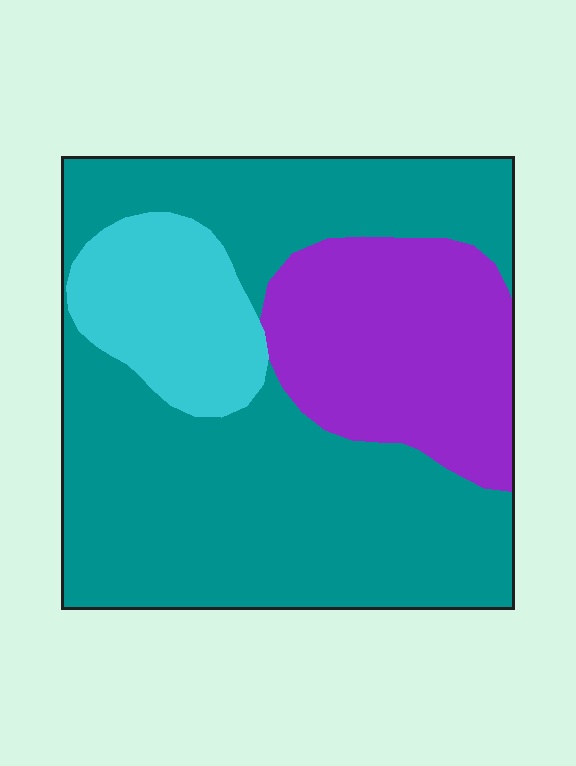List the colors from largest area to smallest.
From largest to smallest: teal, purple, cyan.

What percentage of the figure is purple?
Purple covers 24% of the figure.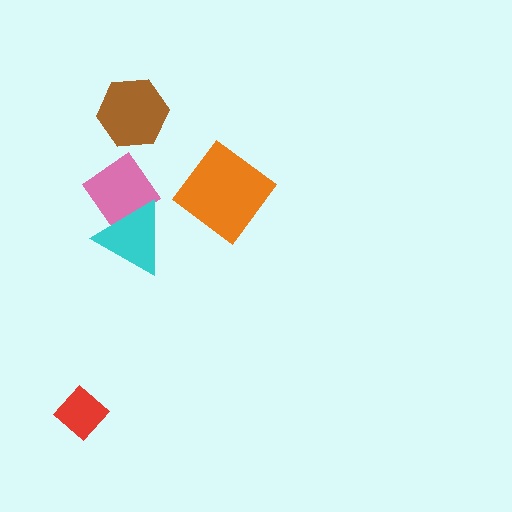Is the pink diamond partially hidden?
Yes, it is partially covered by another shape.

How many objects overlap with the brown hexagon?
0 objects overlap with the brown hexagon.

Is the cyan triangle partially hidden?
No, no other shape covers it.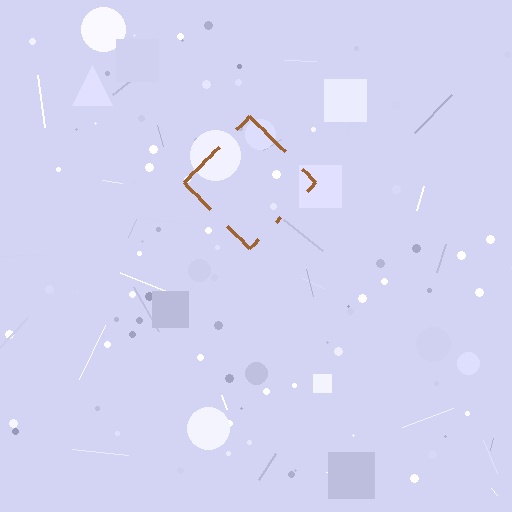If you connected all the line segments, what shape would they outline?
They would outline a diamond.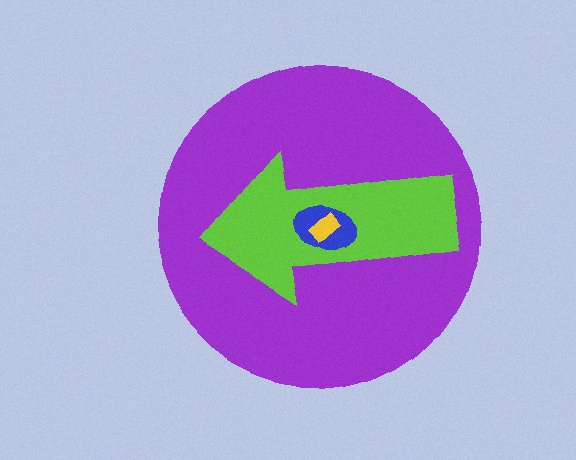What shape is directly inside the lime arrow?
The blue ellipse.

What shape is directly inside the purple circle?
The lime arrow.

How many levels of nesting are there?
4.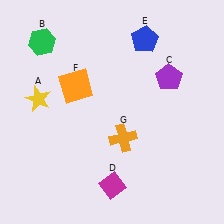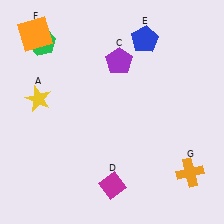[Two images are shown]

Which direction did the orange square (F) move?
The orange square (F) moved up.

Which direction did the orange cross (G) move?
The orange cross (G) moved right.